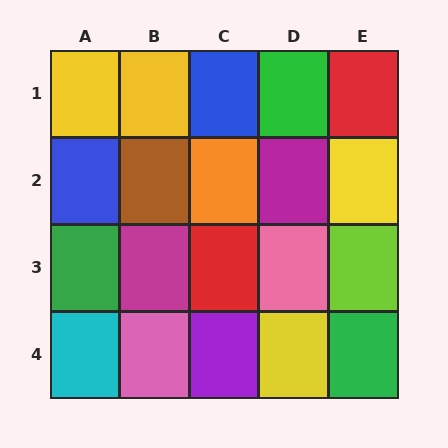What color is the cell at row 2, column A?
Blue.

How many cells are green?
3 cells are green.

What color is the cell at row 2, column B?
Brown.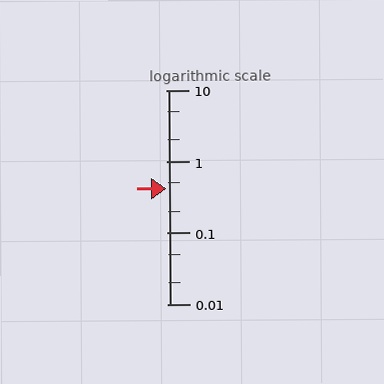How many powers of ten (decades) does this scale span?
The scale spans 3 decades, from 0.01 to 10.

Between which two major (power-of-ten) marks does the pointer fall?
The pointer is between 0.1 and 1.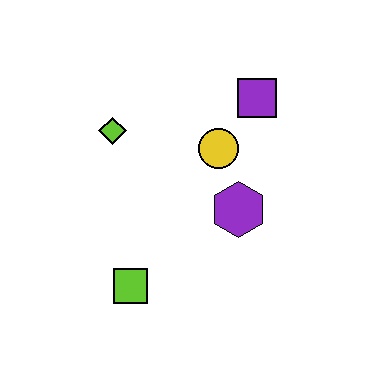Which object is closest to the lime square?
The purple hexagon is closest to the lime square.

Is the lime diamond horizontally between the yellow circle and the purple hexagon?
No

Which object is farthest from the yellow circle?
The lime square is farthest from the yellow circle.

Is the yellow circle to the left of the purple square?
Yes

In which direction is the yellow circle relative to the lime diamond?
The yellow circle is to the right of the lime diamond.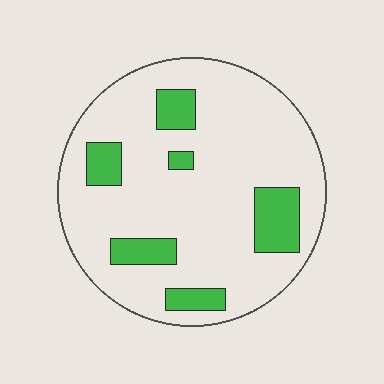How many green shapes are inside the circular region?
6.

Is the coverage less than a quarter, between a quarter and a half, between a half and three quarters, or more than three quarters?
Less than a quarter.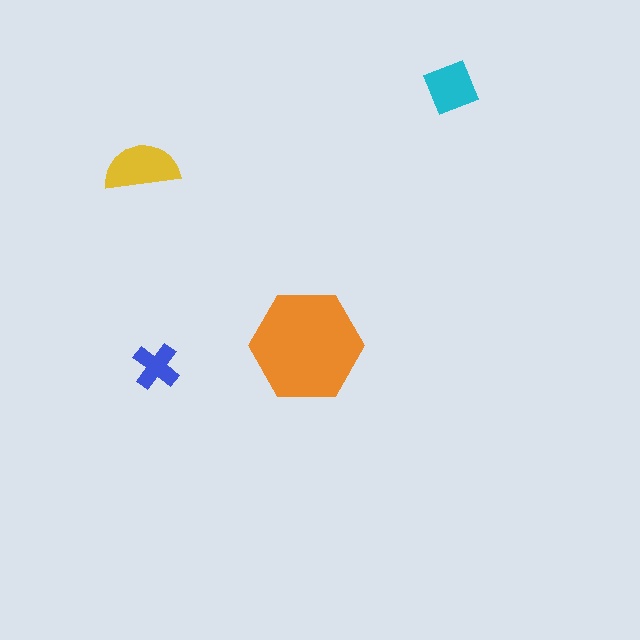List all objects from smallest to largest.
The blue cross, the cyan diamond, the yellow semicircle, the orange hexagon.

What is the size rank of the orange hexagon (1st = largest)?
1st.